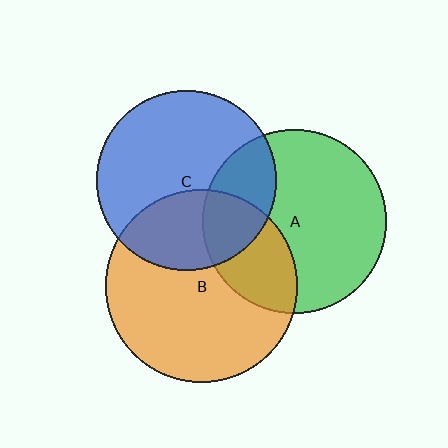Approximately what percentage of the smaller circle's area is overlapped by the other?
Approximately 25%.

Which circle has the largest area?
Circle B (orange).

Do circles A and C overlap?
Yes.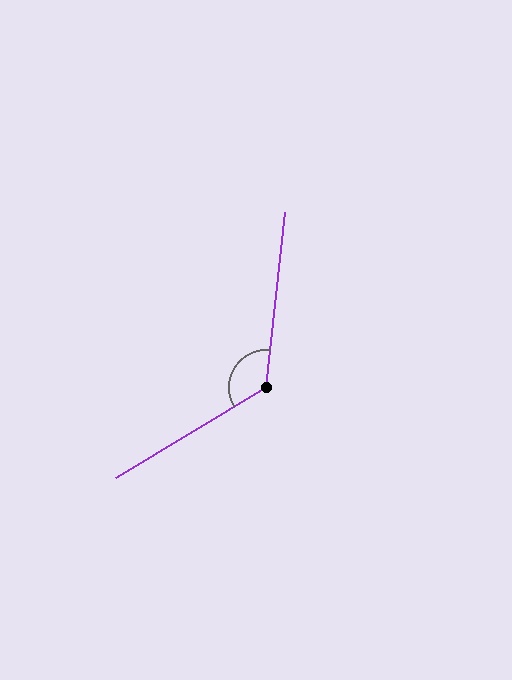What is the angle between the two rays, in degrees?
Approximately 127 degrees.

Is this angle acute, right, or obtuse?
It is obtuse.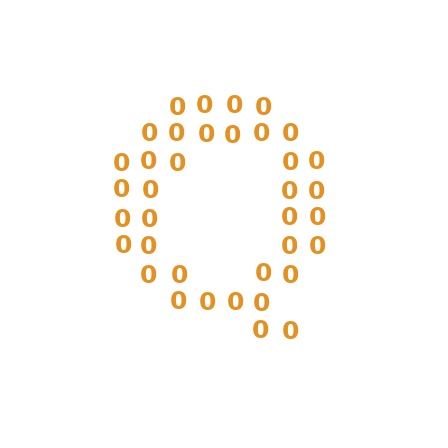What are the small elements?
The small elements are digit 0's.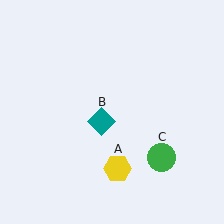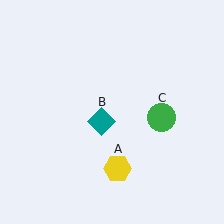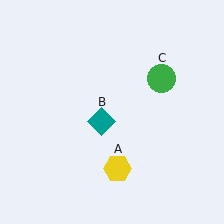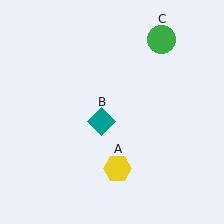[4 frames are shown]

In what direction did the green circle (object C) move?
The green circle (object C) moved up.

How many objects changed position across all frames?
1 object changed position: green circle (object C).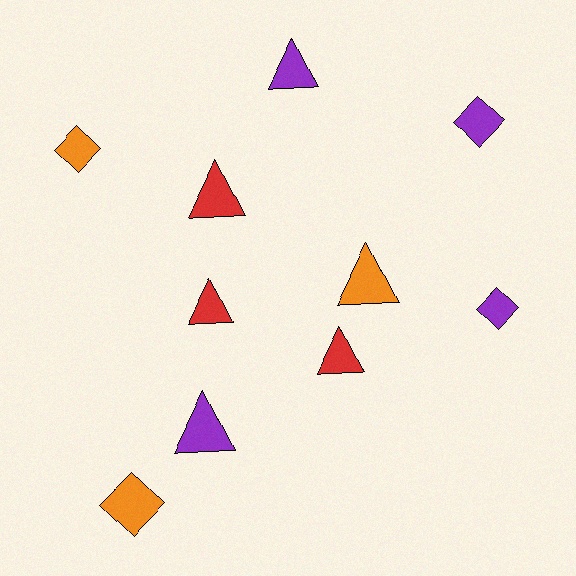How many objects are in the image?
There are 10 objects.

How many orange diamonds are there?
There are 2 orange diamonds.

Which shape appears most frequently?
Triangle, with 6 objects.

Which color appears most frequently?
Purple, with 4 objects.